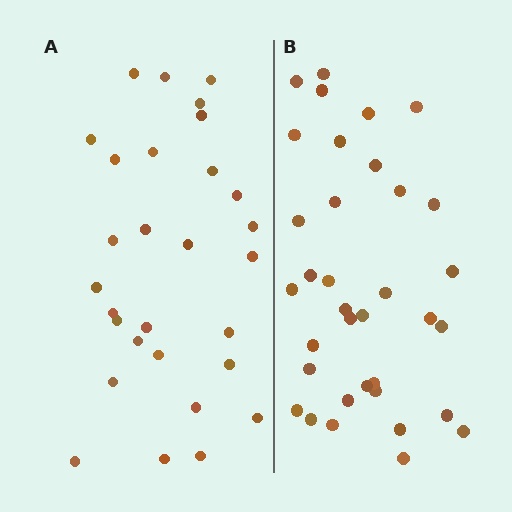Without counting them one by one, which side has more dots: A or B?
Region B (the right region) has more dots.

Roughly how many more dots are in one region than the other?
Region B has about 6 more dots than region A.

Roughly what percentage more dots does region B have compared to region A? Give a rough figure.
About 20% more.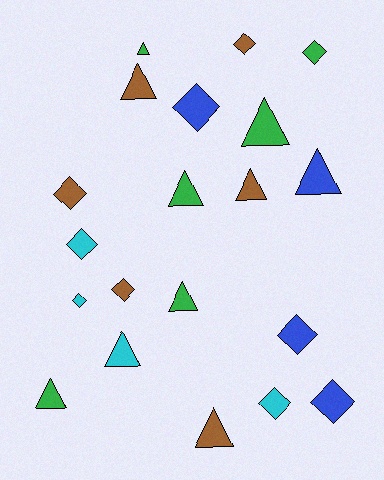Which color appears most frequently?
Green, with 6 objects.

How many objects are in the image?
There are 20 objects.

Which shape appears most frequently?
Diamond, with 10 objects.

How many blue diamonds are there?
There are 3 blue diamonds.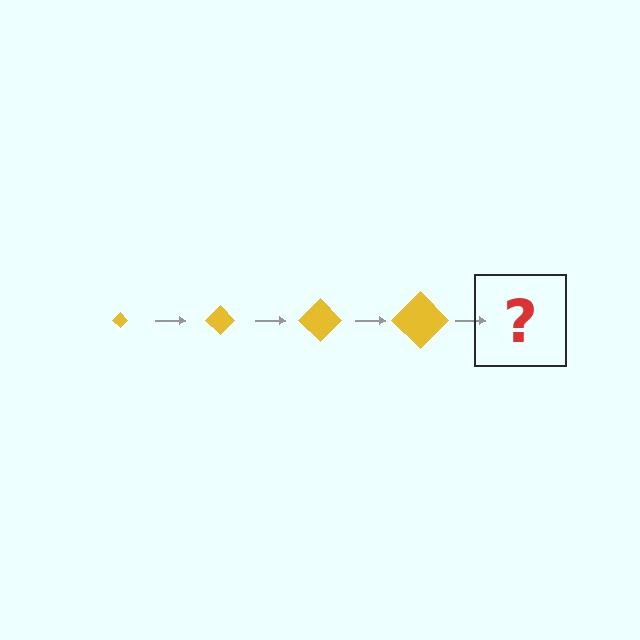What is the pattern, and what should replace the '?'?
The pattern is that the diamond gets progressively larger each step. The '?' should be a yellow diamond, larger than the previous one.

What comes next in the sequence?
The next element should be a yellow diamond, larger than the previous one.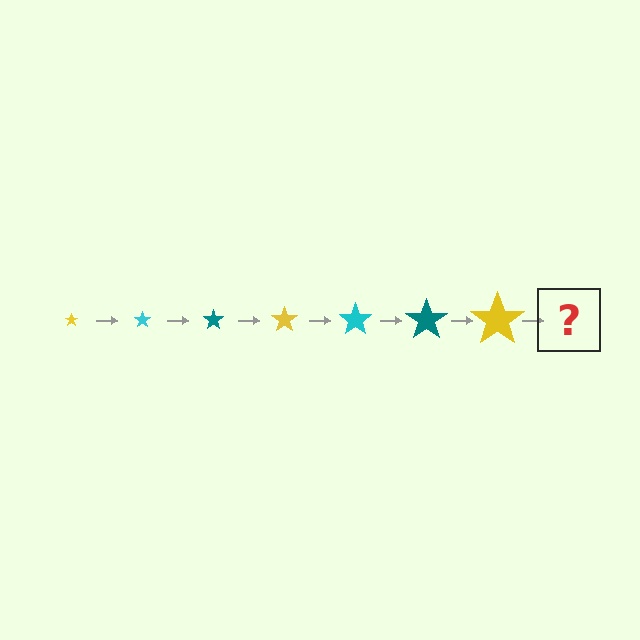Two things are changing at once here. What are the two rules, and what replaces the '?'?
The two rules are that the star grows larger each step and the color cycles through yellow, cyan, and teal. The '?' should be a cyan star, larger than the previous one.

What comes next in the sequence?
The next element should be a cyan star, larger than the previous one.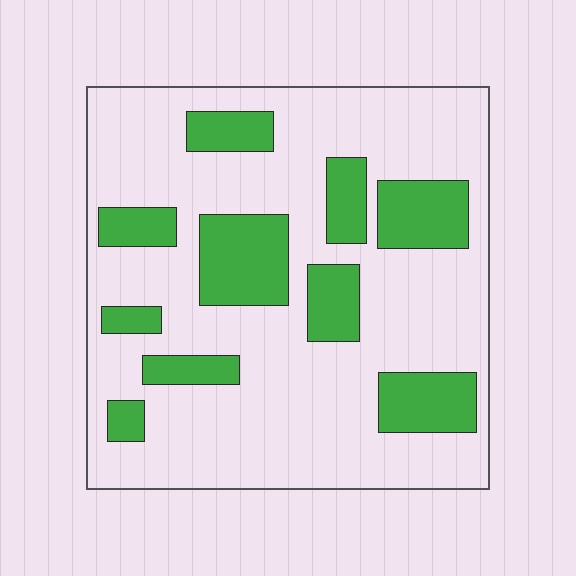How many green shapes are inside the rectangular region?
10.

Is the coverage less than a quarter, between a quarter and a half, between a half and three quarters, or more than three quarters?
Between a quarter and a half.